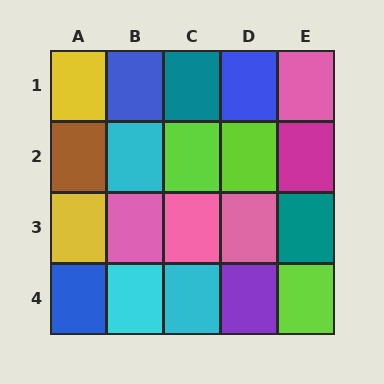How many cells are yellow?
2 cells are yellow.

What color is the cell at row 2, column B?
Cyan.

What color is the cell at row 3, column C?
Pink.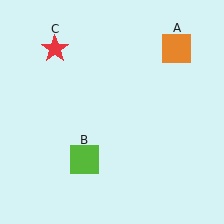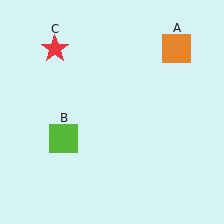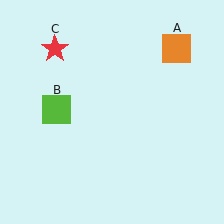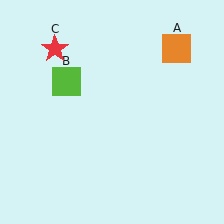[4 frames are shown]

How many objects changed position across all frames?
1 object changed position: lime square (object B).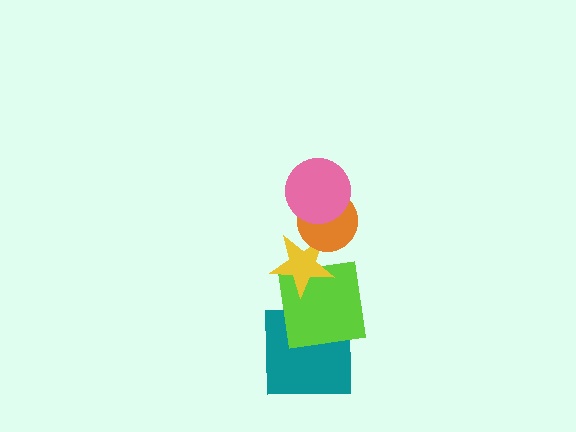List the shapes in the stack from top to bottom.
From top to bottom: the pink circle, the orange circle, the yellow star, the lime square, the teal square.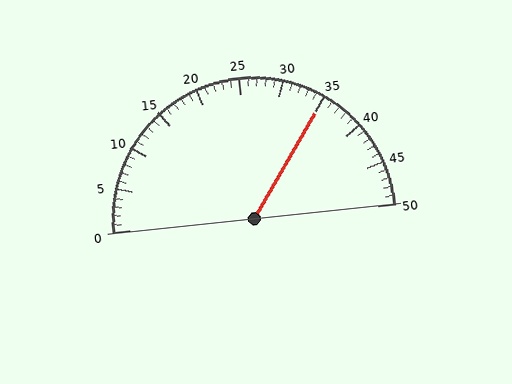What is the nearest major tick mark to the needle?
The nearest major tick mark is 35.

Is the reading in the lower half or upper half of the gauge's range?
The reading is in the upper half of the range (0 to 50).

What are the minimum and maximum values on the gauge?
The gauge ranges from 0 to 50.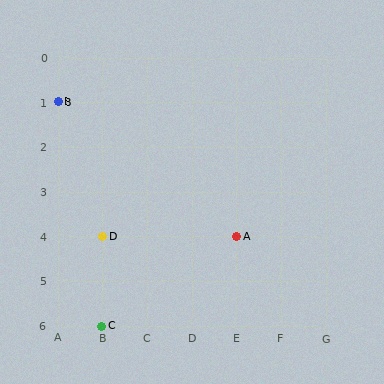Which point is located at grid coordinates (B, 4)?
Point D is at (B, 4).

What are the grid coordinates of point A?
Point A is at grid coordinates (E, 4).